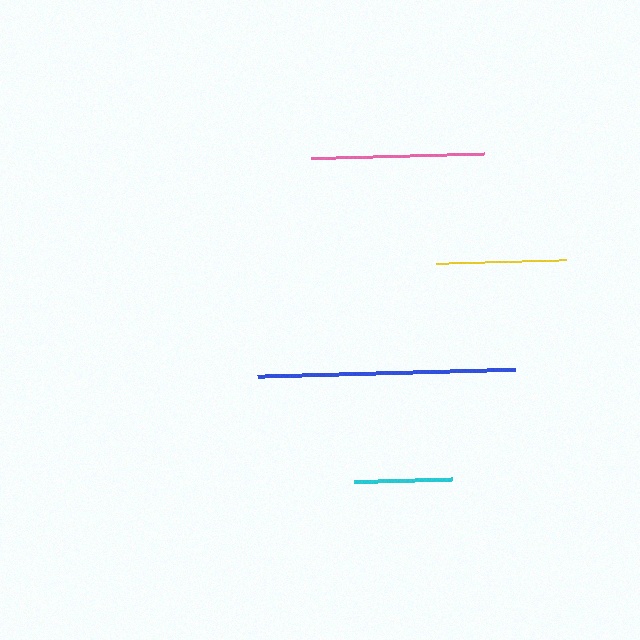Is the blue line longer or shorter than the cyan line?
The blue line is longer than the cyan line.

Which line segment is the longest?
The blue line is the longest at approximately 258 pixels.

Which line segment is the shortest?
The cyan line is the shortest at approximately 99 pixels.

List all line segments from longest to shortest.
From longest to shortest: blue, pink, yellow, cyan.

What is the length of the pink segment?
The pink segment is approximately 173 pixels long.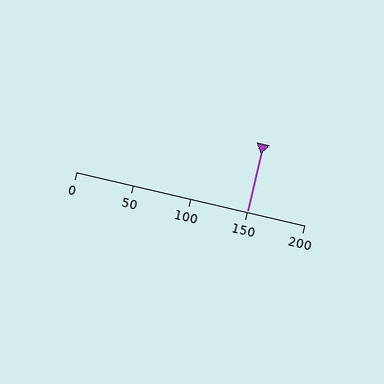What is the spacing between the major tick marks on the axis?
The major ticks are spaced 50 apart.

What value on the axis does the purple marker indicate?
The marker indicates approximately 150.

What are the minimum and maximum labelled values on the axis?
The axis runs from 0 to 200.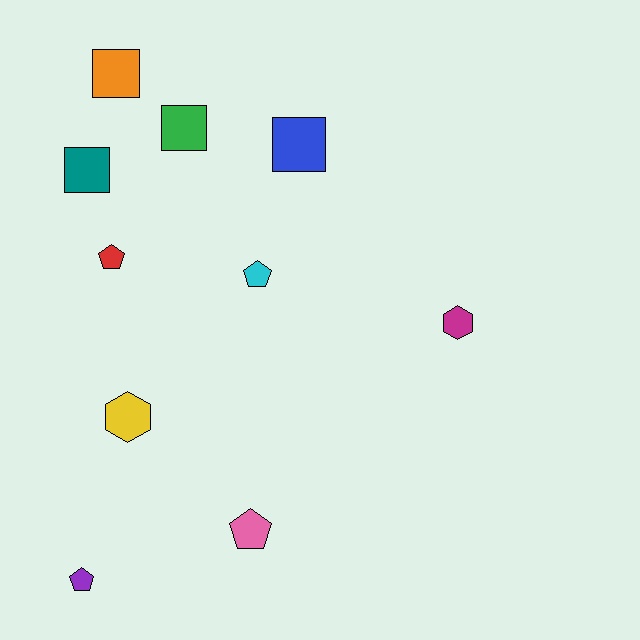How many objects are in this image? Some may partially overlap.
There are 10 objects.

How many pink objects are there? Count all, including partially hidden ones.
There is 1 pink object.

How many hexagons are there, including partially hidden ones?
There are 2 hexagons.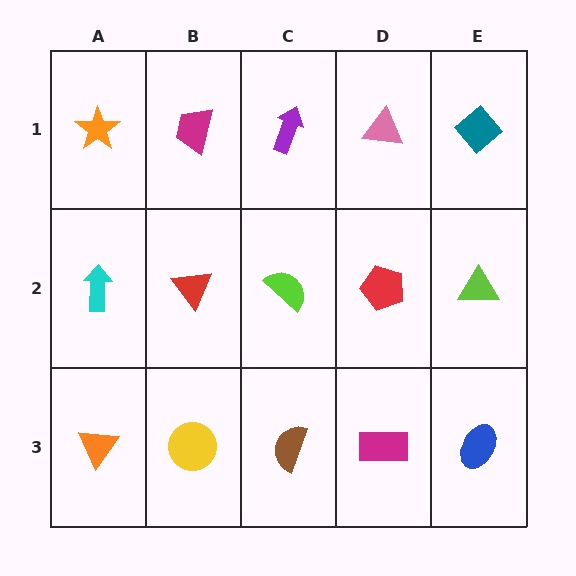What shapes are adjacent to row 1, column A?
A cyan arrow (row 2, column A), a magenta trapezoid (row 1, column B).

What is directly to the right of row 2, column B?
A lime semicircle.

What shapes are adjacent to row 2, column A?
An orange star (row 1, column A), an orange triangle (row 3, column A), a red triangle (row 2, column B).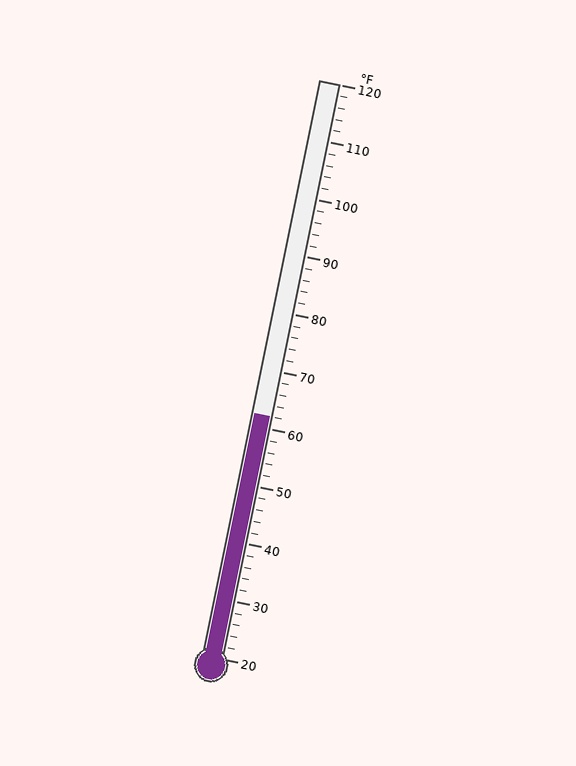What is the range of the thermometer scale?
The thermometer scale ranges from 20°F to 120°F.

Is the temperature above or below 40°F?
The temperature is above 40°F.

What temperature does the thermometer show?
The thermometer shows approximately 62°F.